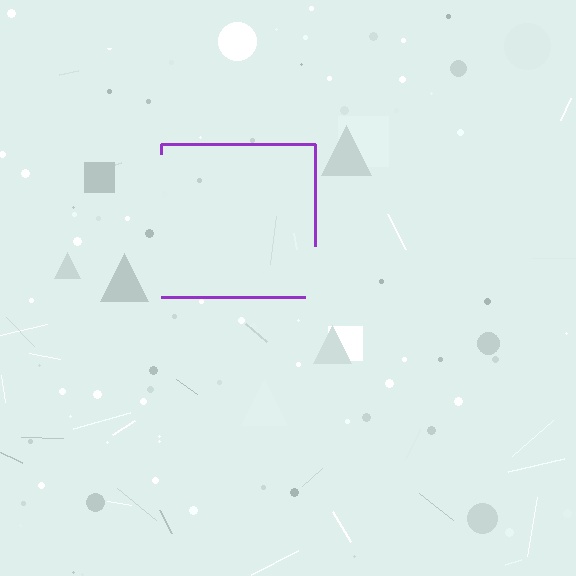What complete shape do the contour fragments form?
The contour fragments form a square.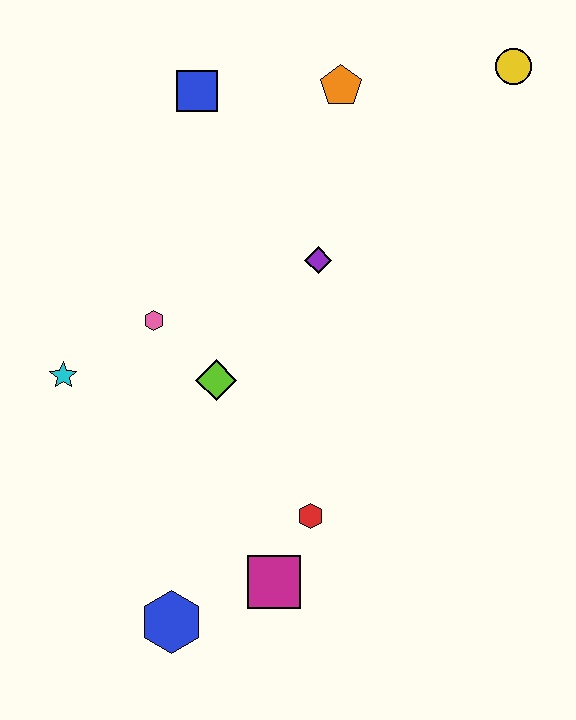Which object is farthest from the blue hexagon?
The yellow circle is farthest from the blue hexagon.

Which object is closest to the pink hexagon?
The lime diamond is closest to the pink hexagon.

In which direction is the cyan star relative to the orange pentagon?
The cyan star is below the orange pentagon.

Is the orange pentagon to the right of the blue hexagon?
Yes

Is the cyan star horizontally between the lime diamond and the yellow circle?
No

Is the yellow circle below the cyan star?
No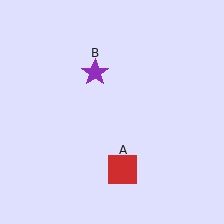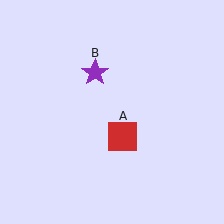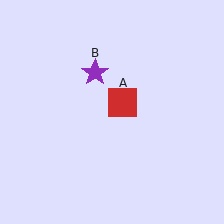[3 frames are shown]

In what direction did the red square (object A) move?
The red square (object A) moved up.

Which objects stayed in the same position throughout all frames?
Purple star (object B) remained stationary.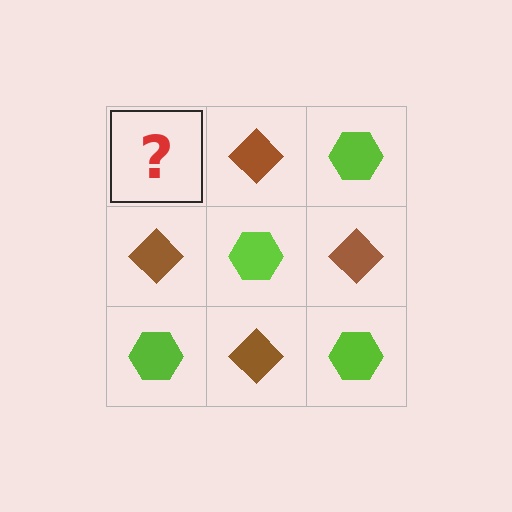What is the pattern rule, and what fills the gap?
The rule is that it alternates lime hexagon and brown diamond in a checkerboard pattern. The gap should be filled with a lime hexagon.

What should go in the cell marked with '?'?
The missing cell should contain a lime hexagon.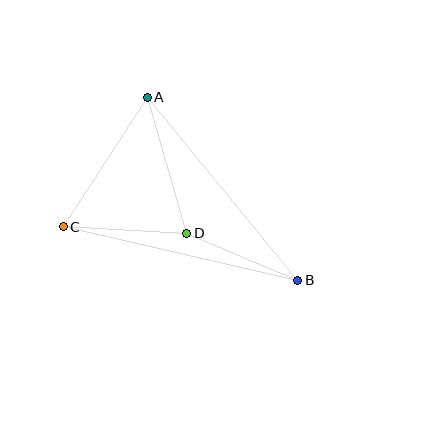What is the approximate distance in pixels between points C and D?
The distance between C and D is approximately 124 pixels.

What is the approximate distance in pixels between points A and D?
The distance between A and D is approximately 142 pixels.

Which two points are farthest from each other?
Points B and C are farthest from each other.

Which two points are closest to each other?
Points B and D are closest to each other.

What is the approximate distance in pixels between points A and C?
The distance between A and C is approximately 154 pixels.